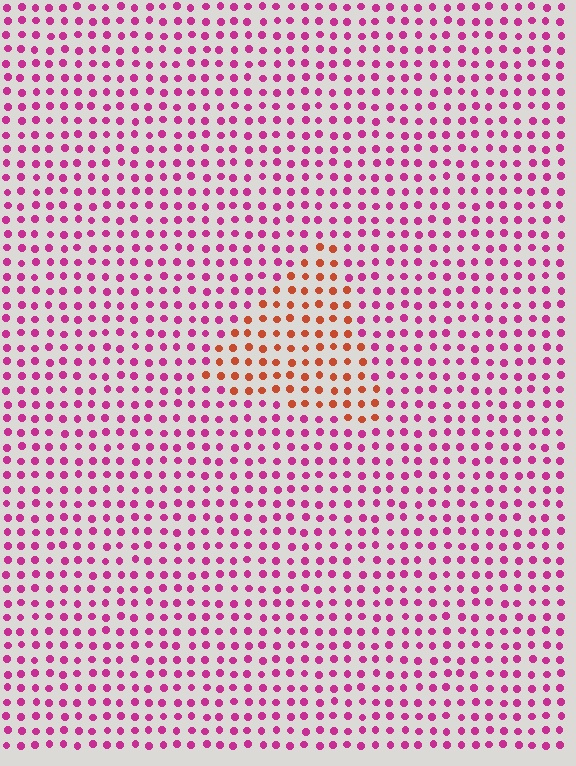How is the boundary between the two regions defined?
The boundary is defined purely by a slight shift in hue (about 51 degrees). Spacing, size, and orientation are identical on both sides.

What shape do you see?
I see a triangle.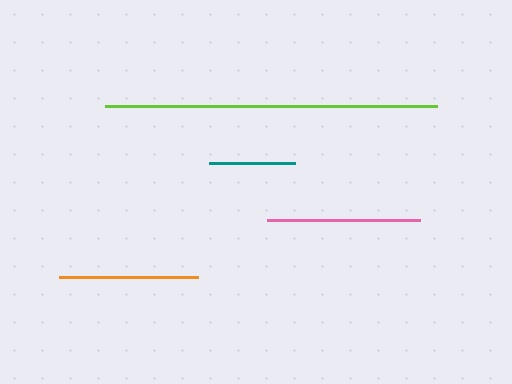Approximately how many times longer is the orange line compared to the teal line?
The orange line is approximately 1.6 times the length of the teal line.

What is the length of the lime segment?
The lime segment is approximately 332 pixels long.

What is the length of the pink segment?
The pink segment is approximately 152 pixels long.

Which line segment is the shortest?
The teal line is the shortest at approximately 86 pixels.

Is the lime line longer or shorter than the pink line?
The lime line is longer than the pink line.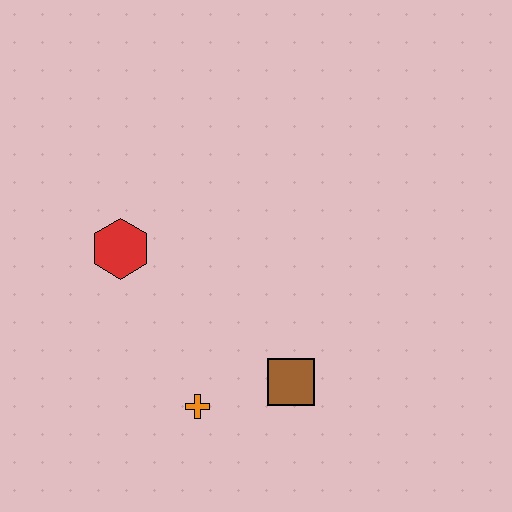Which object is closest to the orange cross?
The brown square is closest to the orange cross.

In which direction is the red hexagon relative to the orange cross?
The red hexagon is above the orange cross.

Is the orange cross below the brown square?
Yes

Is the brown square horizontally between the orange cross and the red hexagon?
No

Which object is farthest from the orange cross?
The red hexagon is farthest from the orange cross.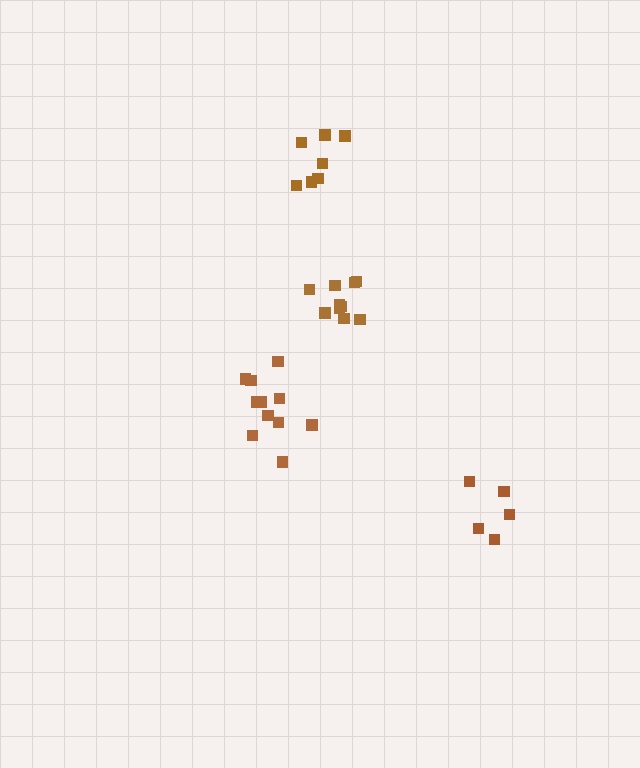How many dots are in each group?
Group 1: 10 dots, Group 2: 5 dots, Group 3: 7 dots, Group 4: 11 dots (33 total).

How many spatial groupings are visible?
There are 4 spatial groupings.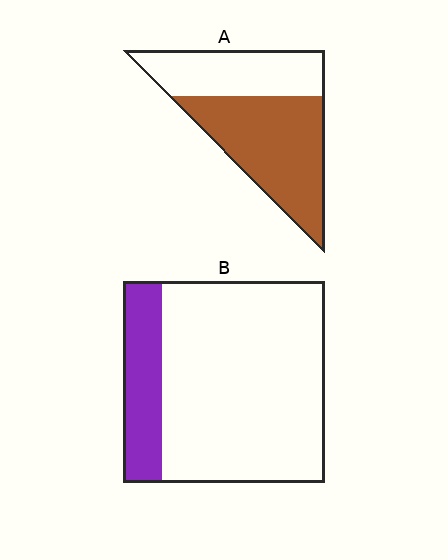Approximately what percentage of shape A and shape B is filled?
A is approximately 60% and B is approximately 20%.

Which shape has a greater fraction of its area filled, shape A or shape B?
Shape A.